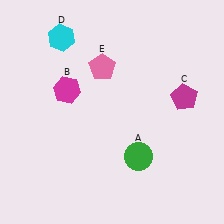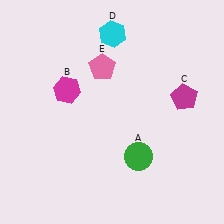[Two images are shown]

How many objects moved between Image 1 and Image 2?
1 object moved between the two images.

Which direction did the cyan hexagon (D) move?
The cyan hexagon (D) moved right.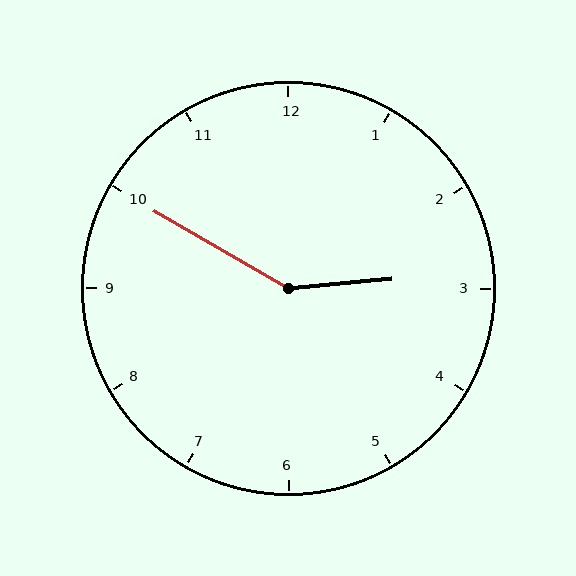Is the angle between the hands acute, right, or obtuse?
It is obtuse.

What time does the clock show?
2:50.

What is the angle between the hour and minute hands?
Approximately 145 degrees.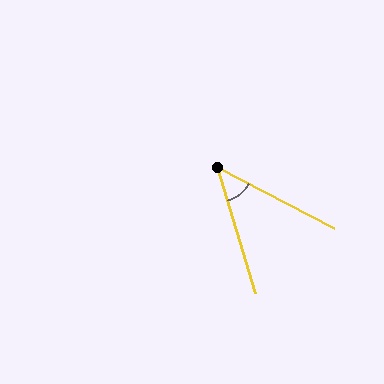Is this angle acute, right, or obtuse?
It is acute.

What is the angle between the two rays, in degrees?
Approximately 46 degrees.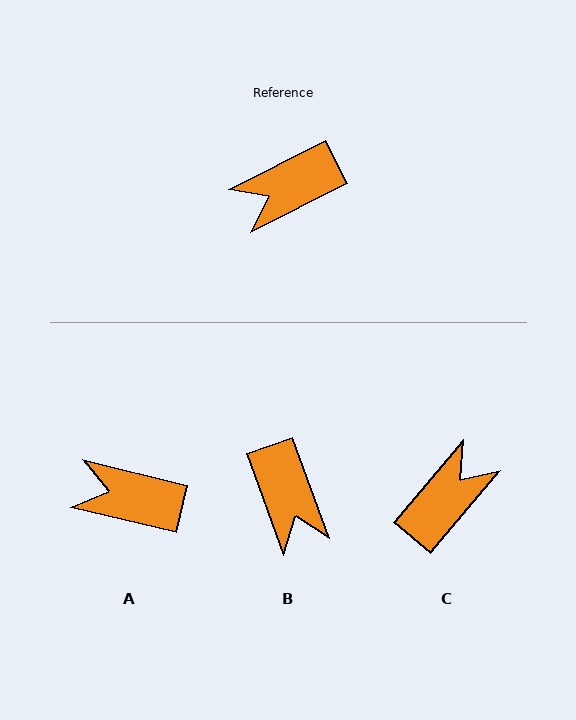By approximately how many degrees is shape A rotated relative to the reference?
Approximately 41 degrees clockwise.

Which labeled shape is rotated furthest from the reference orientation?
C, about 157 degrees away.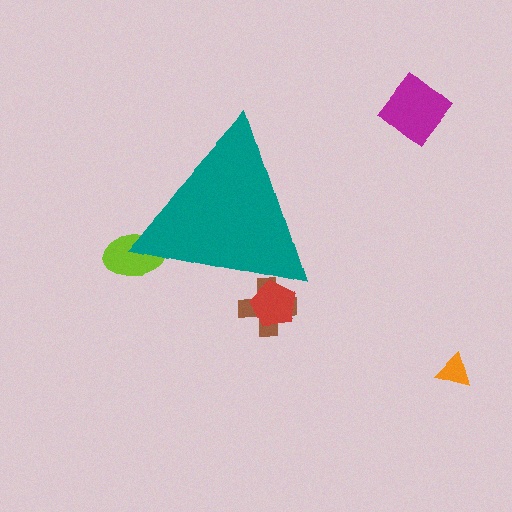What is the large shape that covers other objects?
A teal triangle.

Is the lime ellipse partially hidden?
Yes, the lime ellipse is partially hidden behind the teal triangle.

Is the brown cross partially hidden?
Yes, the brown cross is partially hidden behind the teal triangle.